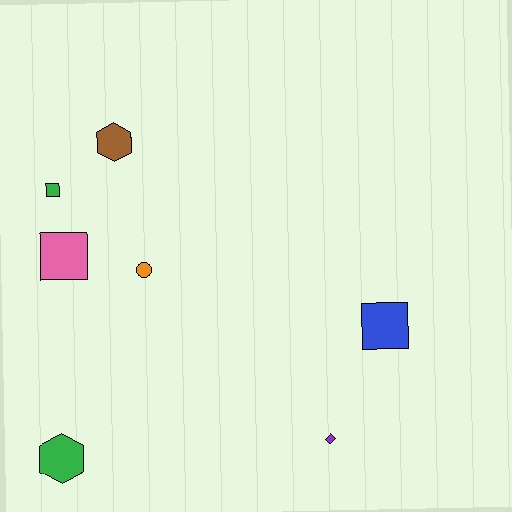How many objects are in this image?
There are 7 objects.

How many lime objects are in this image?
There are no lime objects.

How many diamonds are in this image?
There is 1 diamond.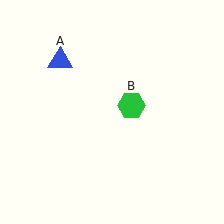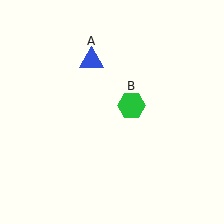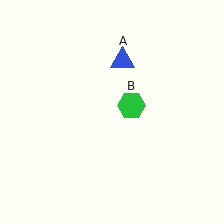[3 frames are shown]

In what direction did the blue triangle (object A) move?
The blue triangle (object A) moved right.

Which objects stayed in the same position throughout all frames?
Green hexagon (object B) remained stationary.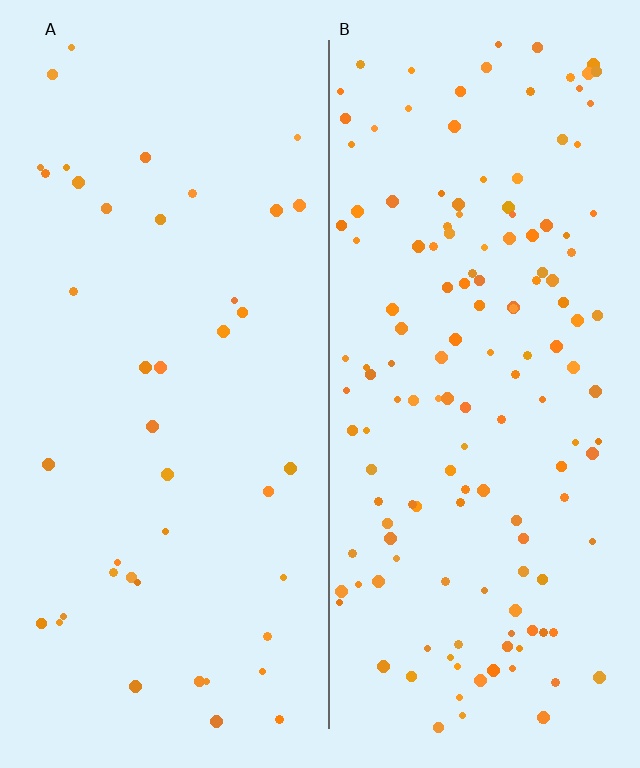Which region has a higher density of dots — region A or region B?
B (the right).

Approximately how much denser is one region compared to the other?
Approximately 3.5× — region B over region A.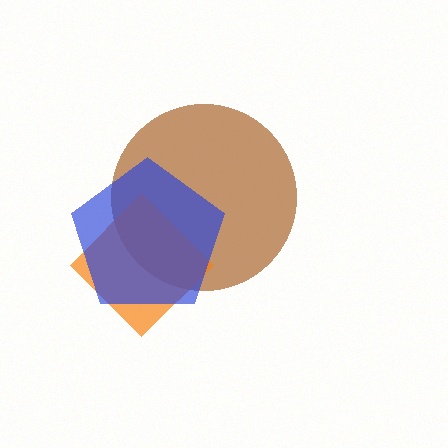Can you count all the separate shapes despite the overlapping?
Yes, there are 3 separate shapes.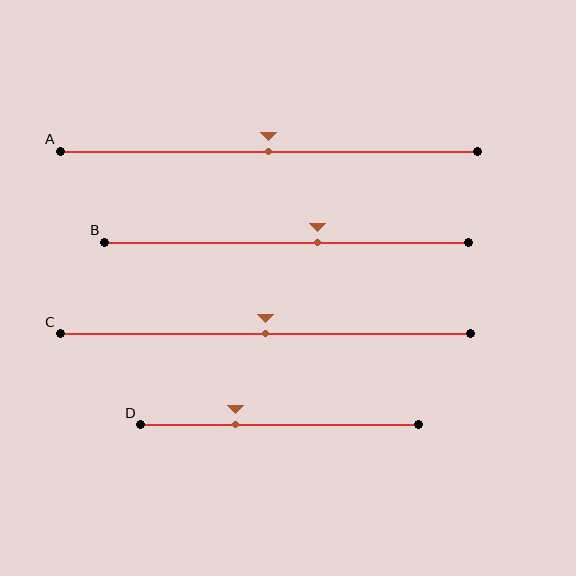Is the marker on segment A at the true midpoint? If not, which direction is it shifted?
Yes, the marker on segment A is at the true midpoint.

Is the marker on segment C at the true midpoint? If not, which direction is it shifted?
Yes, the marker on segment C is at the true midpoint.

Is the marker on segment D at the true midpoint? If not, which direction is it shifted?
No, the marker on segment D is shifted to the left by about 16% of the segment length.